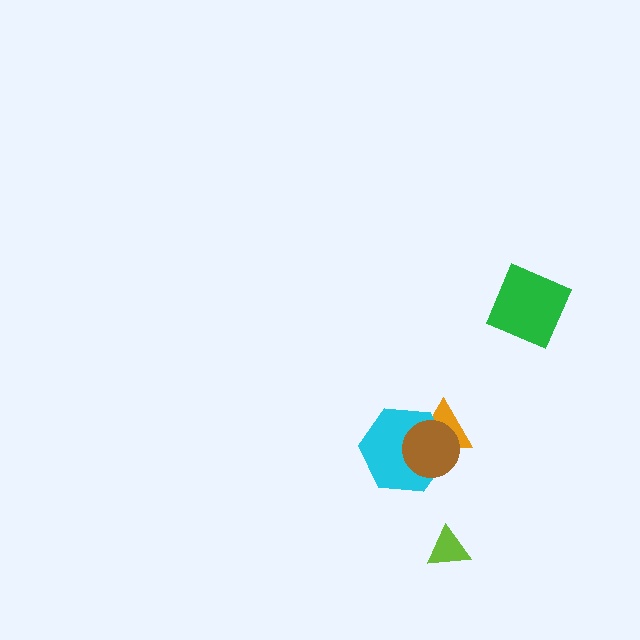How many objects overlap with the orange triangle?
2 objects overlap with the orange triangle.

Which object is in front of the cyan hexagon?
The brown circle is in front of the cyan hexagon.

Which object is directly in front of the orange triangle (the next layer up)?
The cyan hexagon is directly in front of the orange triangle.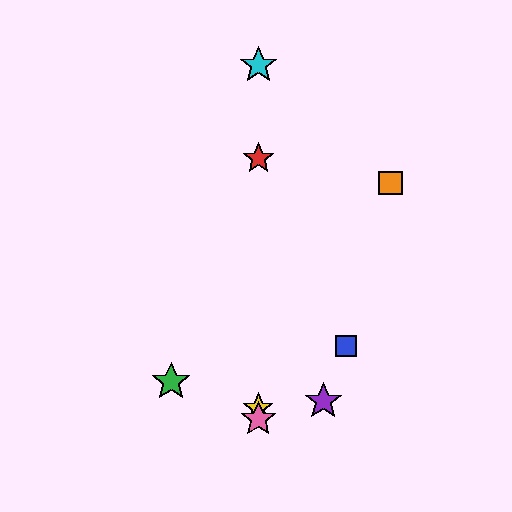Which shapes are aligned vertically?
The red star, the yellow star, the cyan star, the pink star are aligned vertically.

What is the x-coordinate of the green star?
The green star is at x≈171.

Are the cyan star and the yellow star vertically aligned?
Yes, both are at x≈258.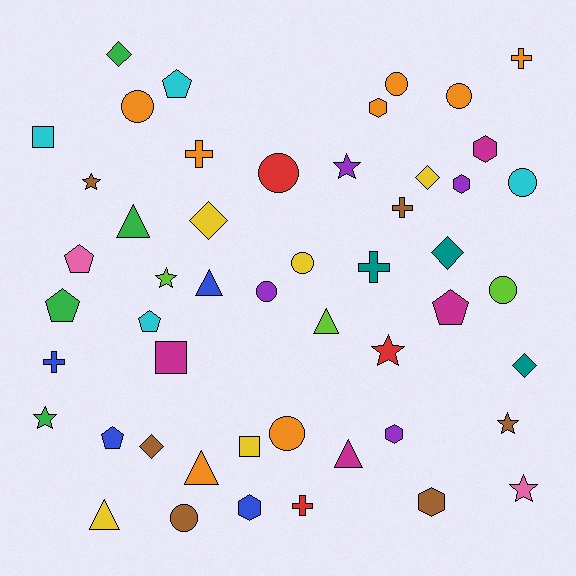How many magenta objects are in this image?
There are 4 magenta objects.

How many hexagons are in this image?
There are 6 hexagons.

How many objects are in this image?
There are 50 objects.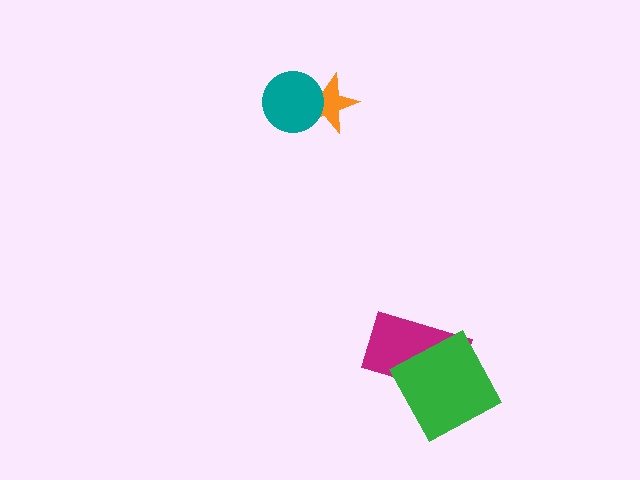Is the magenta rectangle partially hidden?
Yes, it is partially covered by another shape.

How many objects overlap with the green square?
1 object overlaps with the green square.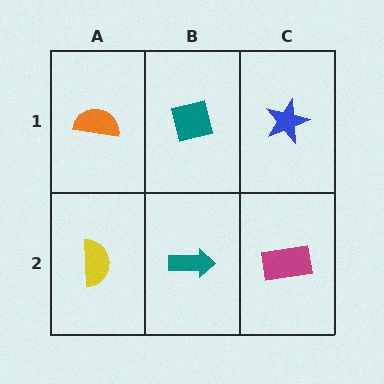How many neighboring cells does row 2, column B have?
3.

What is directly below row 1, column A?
A yellow semicircle.